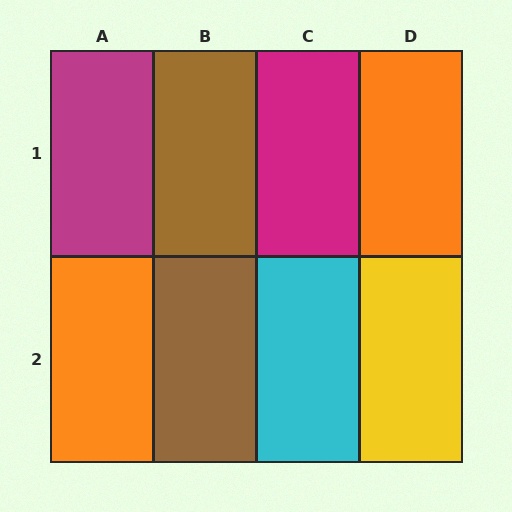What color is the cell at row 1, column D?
Orange.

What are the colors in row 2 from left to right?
Orange, brown, cyan, yellow.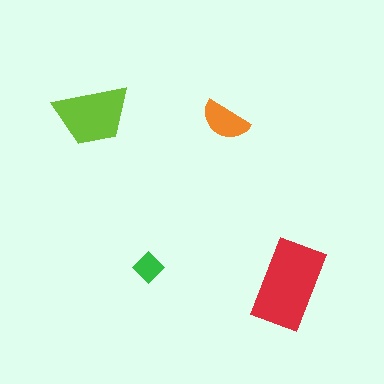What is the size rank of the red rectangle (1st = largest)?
1st.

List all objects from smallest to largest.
The green diamond, the orange semicircle, the lime trapezoid, the red rectangle.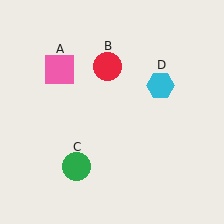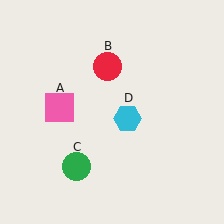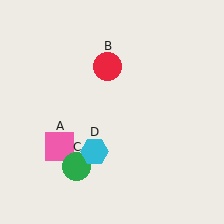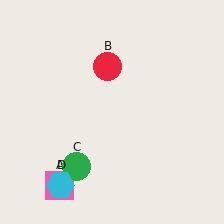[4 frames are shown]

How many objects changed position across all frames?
2 objects changed position: pink square (object A), cyan hexagon (object D).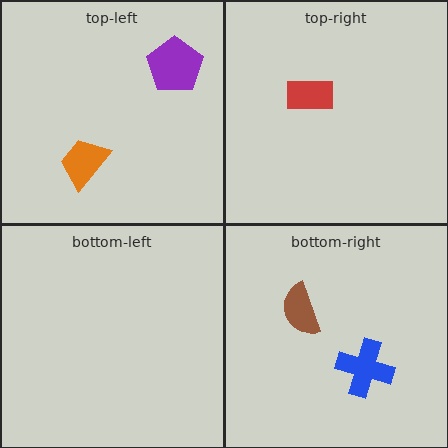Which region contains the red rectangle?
The top-right region.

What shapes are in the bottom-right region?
The brown semicircle, the blue cross.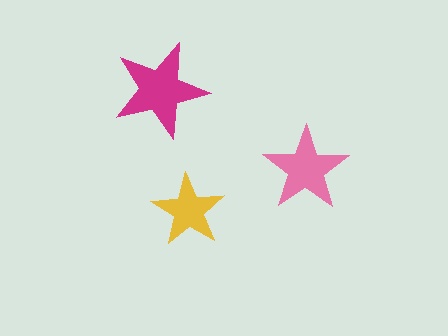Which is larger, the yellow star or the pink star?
The pink one.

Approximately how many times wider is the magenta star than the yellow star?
About 1.5 times wider.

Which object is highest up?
The magenta star is topmost.